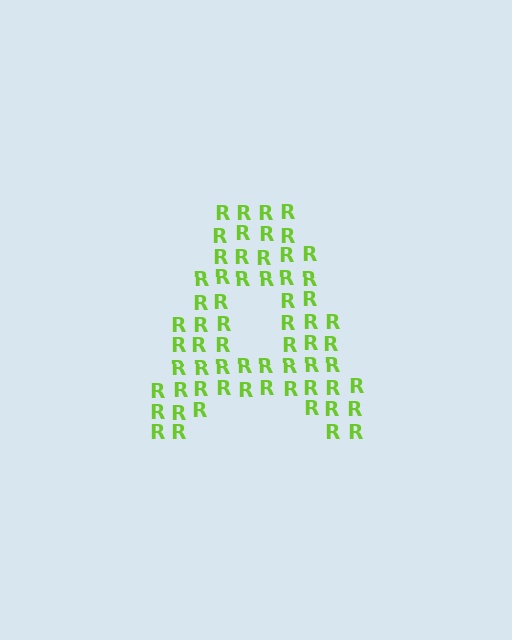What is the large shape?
The large shape is the letter A.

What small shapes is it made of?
It is made of small letter R's.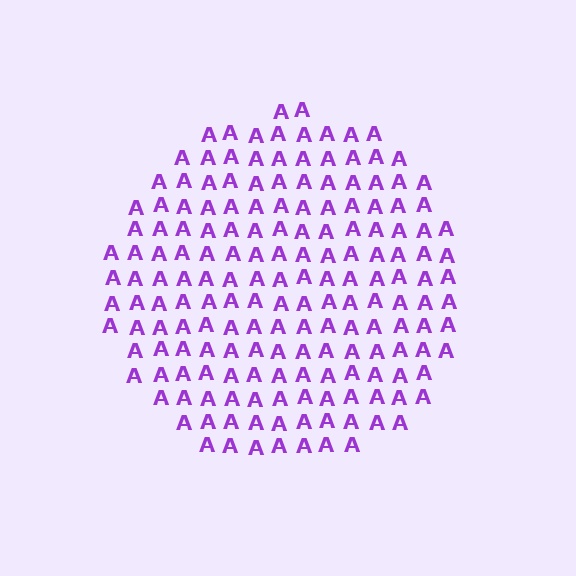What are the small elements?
The small elements are letter A's.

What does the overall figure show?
The overall figure shows a circle.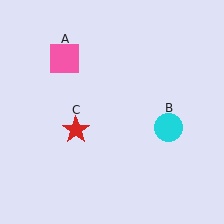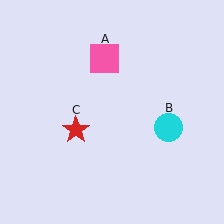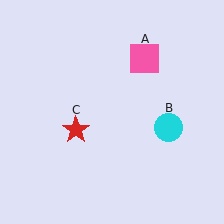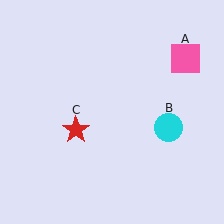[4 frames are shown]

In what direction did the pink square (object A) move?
The pink square (object A) moved right.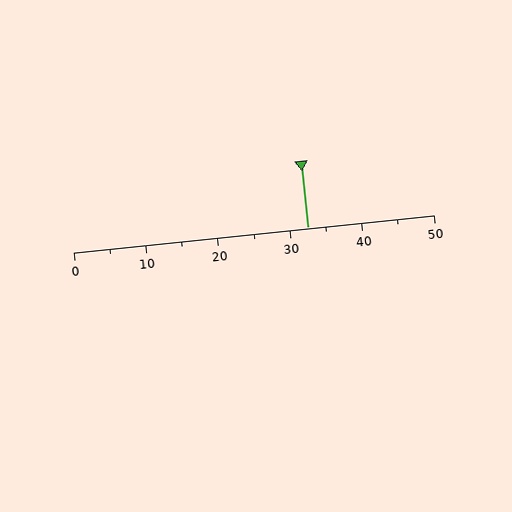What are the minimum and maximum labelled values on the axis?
The axis runs from 0 to 50.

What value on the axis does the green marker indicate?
The marker indicates approximately 32.5.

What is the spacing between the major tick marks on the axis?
The major ticks are spaced 10 apart.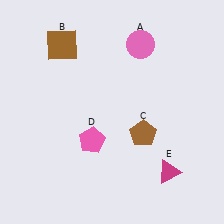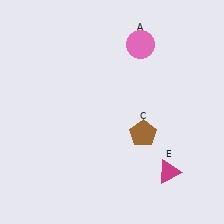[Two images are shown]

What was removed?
The pink pentagon (D), the brown square (B) were removed in Image 2.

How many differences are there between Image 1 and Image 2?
There are 2 differences between the two images.